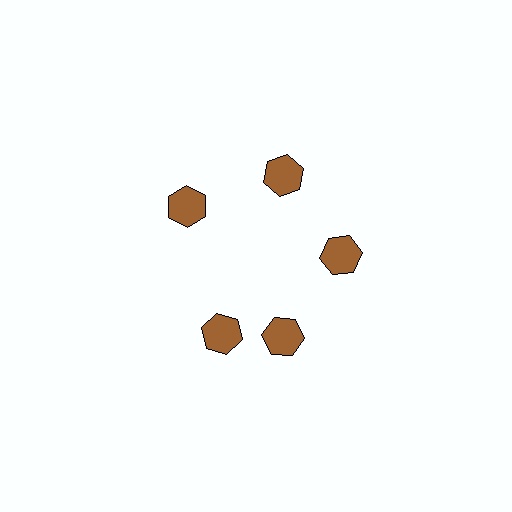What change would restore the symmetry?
The symmetry would be restored by rotating it back into even spacing with its neighbors so that all 5 hexagons sit at equal angles and equal distance from the center.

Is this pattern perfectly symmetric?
No. The 5 brown hexagons are arranged in a ring, but one element near the 8 o'clock position is rotated out of alignment along the ring, breaking the 5-fold rotational symmetry.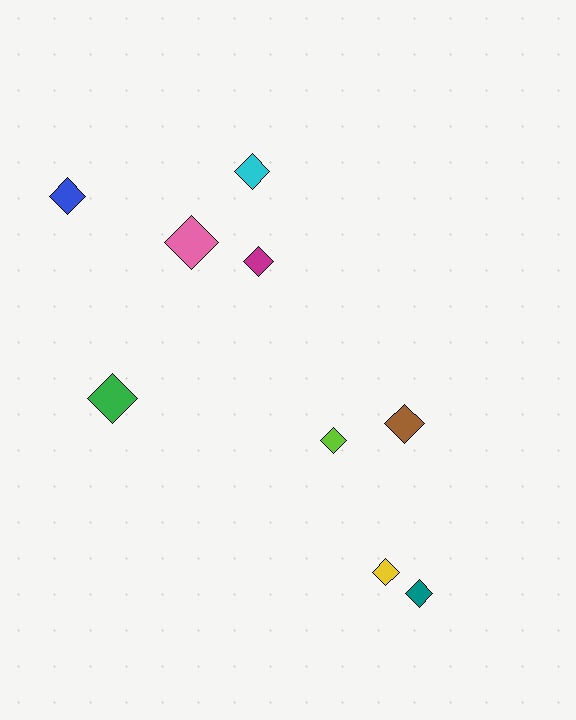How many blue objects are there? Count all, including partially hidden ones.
There is 1 blue object.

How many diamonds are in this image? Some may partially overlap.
There are 9 diamonds.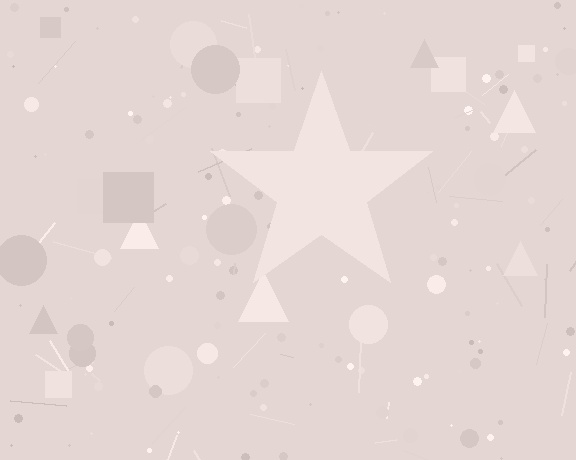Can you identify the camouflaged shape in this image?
The camouflaged shape is a star.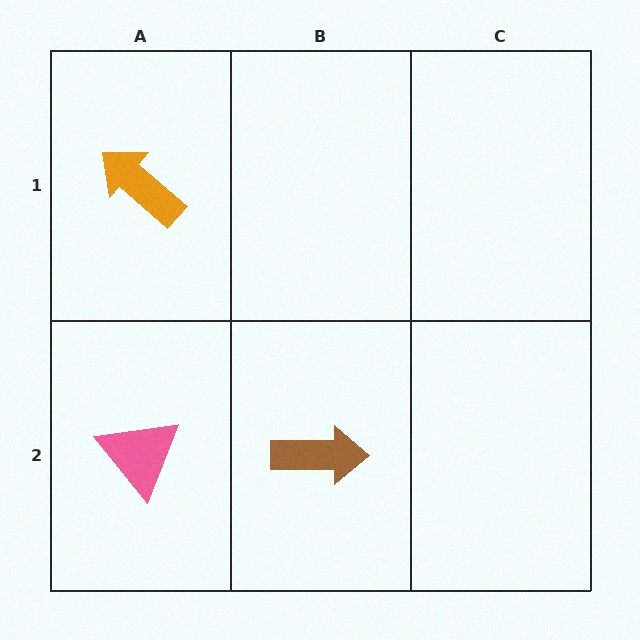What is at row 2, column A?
A pink triangle.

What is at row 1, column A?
An orange arrow.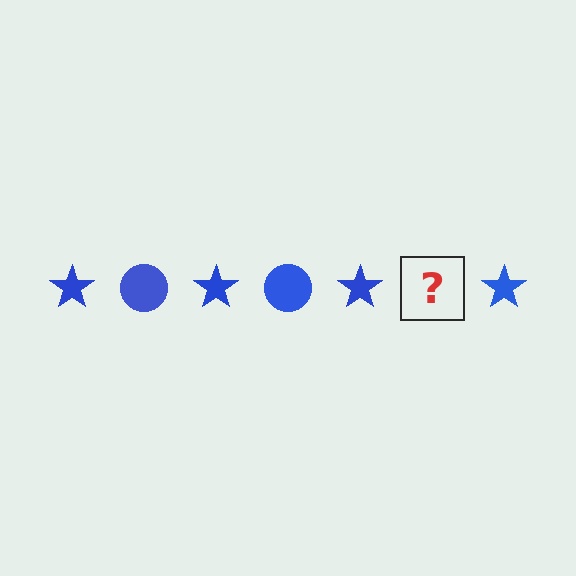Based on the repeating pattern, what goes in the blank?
The blank should be a blue circle.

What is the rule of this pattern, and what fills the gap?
The rule is that the pattern cycles through star, circle shapes in blue. The gap should be filled with a blue circle.